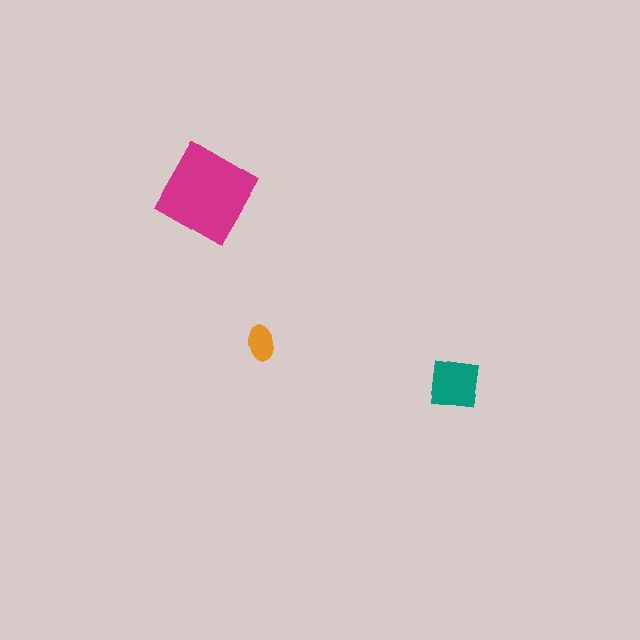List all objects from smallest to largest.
The orange ellipse, the teal square, the magenta diamond.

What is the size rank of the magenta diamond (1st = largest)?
1st.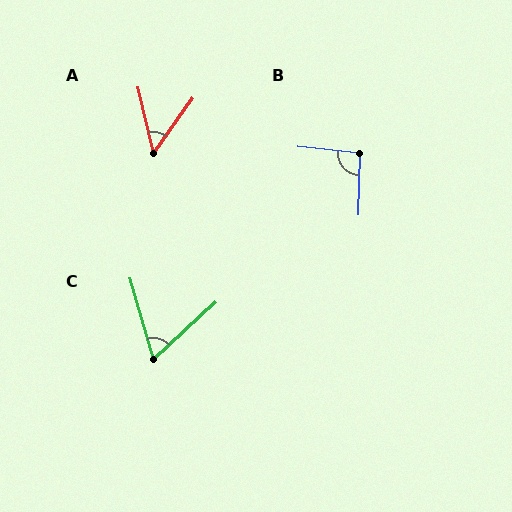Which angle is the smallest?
A, at approximately 49 degrees.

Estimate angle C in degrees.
Approximately 64 degrees.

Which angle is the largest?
B, at approximately 94 degrees.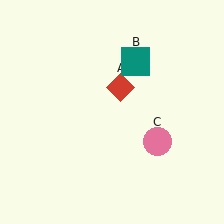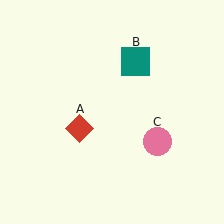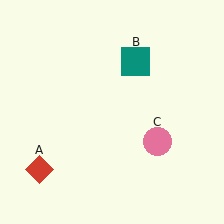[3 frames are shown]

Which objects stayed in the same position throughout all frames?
Teal square (object B) and pink circle (object C) remained stationary.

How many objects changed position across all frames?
1 object changed position: red diamond (object A).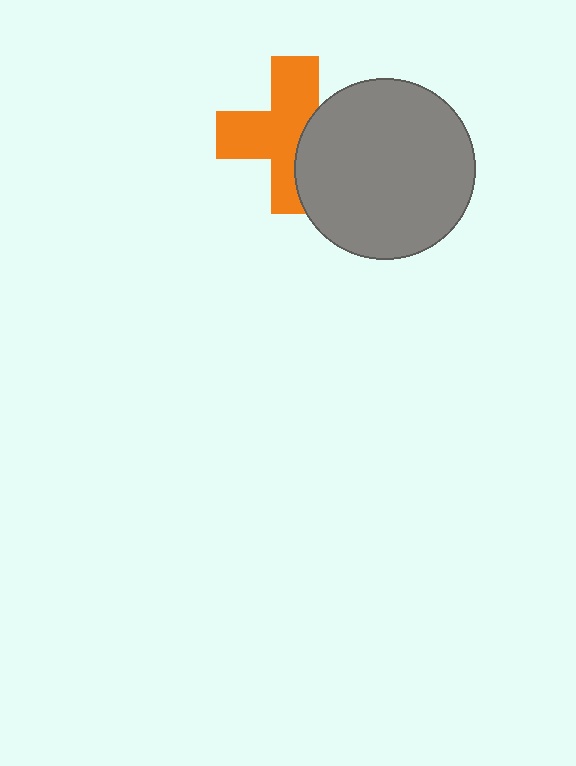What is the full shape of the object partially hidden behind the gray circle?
The partially hidden object is an orange cross.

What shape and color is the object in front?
The object in front is a gray circle.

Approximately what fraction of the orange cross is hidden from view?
Roughly 36% of the orange cross is hidden behind the gray circle.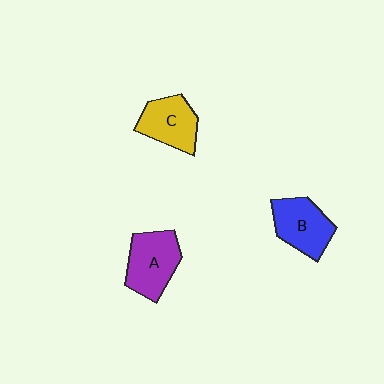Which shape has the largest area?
Shape A (purple).